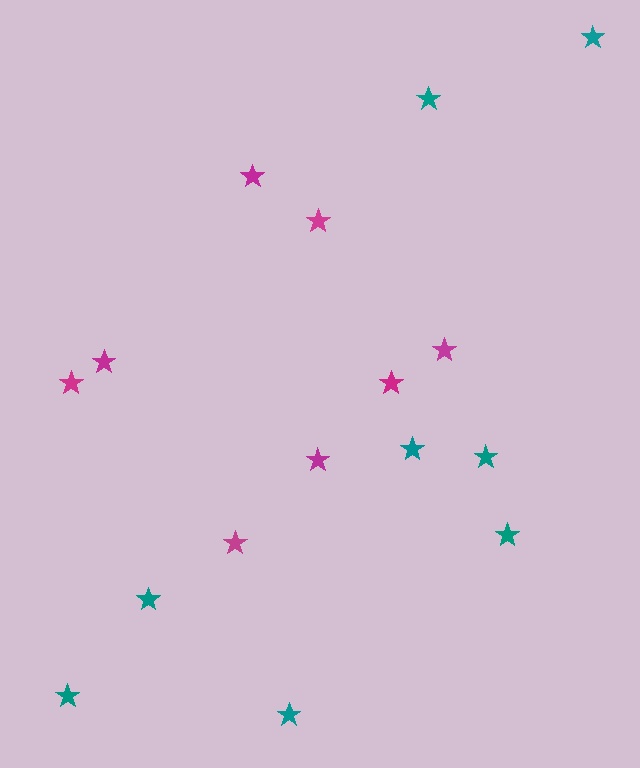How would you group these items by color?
There are 2 groups: one group of magenta stars (8) and one group of teal stars (8).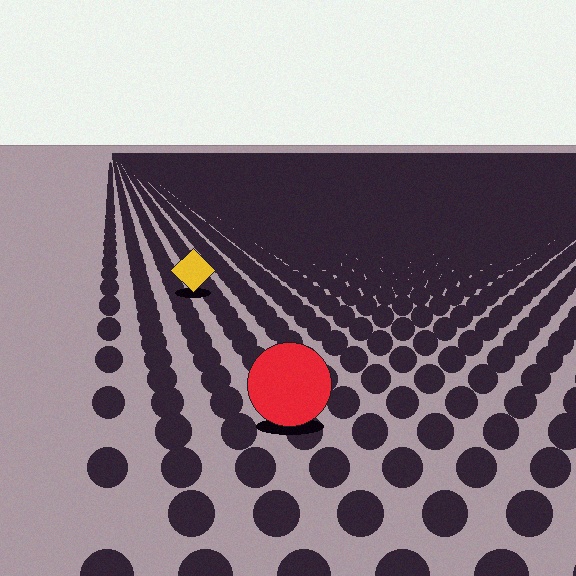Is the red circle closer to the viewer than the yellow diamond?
Yes. The red circle is closer — you can tell from the texture gradient: the ground texture is coarser near it.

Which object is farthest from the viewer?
The yellow diamond is farthest from the viewer. It appears smaller and the ground texture around it is denser.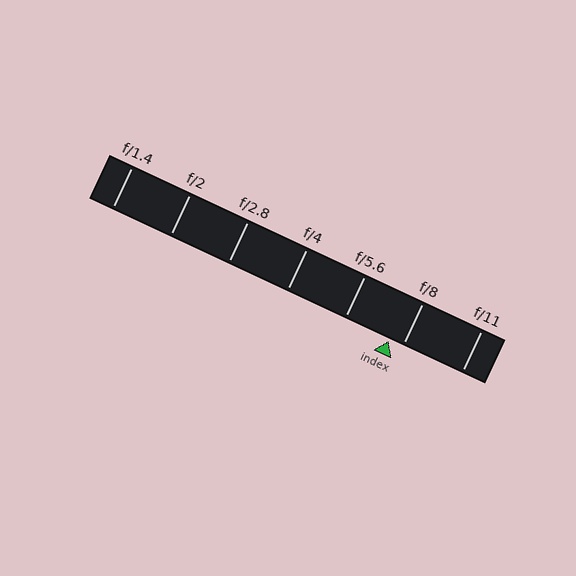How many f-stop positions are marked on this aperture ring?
There are 7 f-stop positions marked.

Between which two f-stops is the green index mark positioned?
The index mark is between f/5.6 and f/8.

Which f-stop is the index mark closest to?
The index mark is closest to f/8.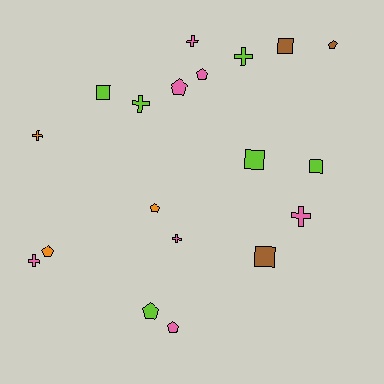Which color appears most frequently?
Pink, with 7 objects.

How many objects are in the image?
There are 19 objects.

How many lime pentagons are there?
There is 1 lime pentagon.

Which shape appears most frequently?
Pentagon, with 7 objects.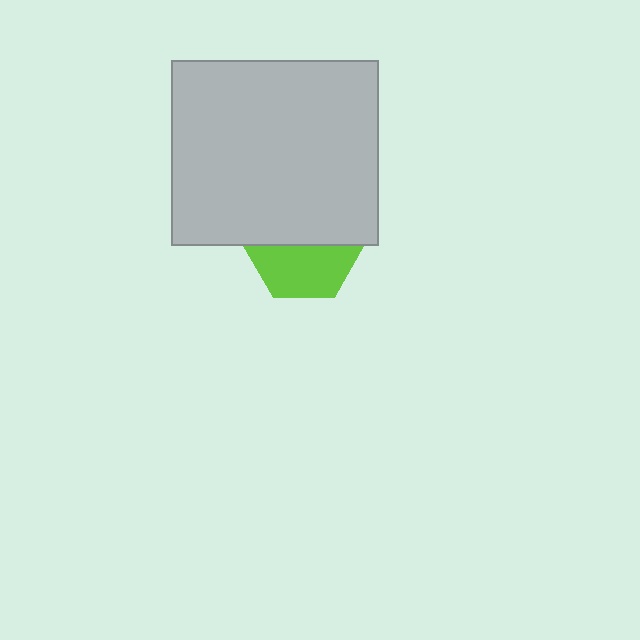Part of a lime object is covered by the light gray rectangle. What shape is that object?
It is a hexagon.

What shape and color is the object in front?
The object in front is a light gray rectangle.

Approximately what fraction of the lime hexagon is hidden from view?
Roughly 51% of the lime hexagon is hidden behind the light gray rectangle.